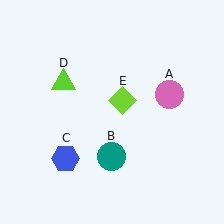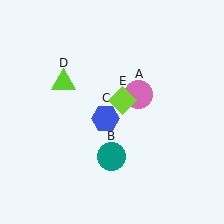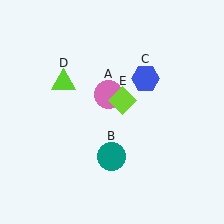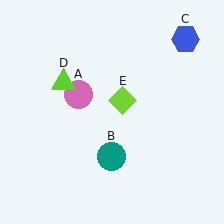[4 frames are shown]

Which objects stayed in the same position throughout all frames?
Teal circle (object B) and lime triangle (object D) and lime diamond (object E) remained stationary.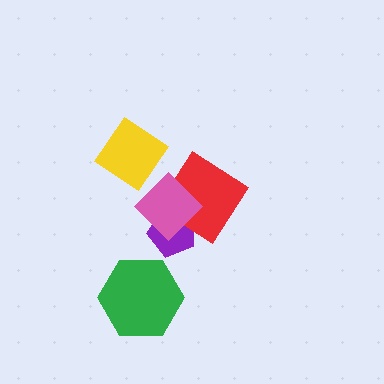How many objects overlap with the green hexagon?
0 objects overlap with the green hexagon.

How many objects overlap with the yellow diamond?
0 objects overlap with the yellow diamond.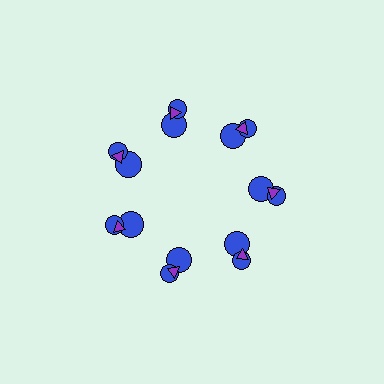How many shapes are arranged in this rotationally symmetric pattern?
There are 21 shapes, arranged in 7 groups of 3.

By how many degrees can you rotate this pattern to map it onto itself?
The pattern maps onto itself every 51 degrees of rotation.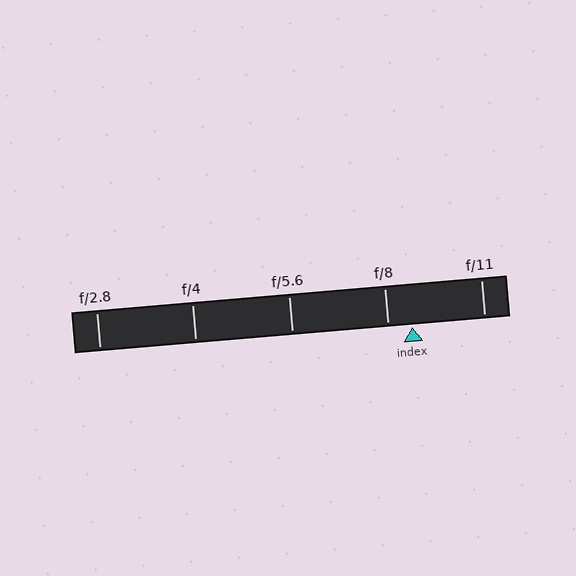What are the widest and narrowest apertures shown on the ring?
The widest aperture shown is f/2.8 and the narrowest is f/11.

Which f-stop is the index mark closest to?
The index mark is closest to f/8.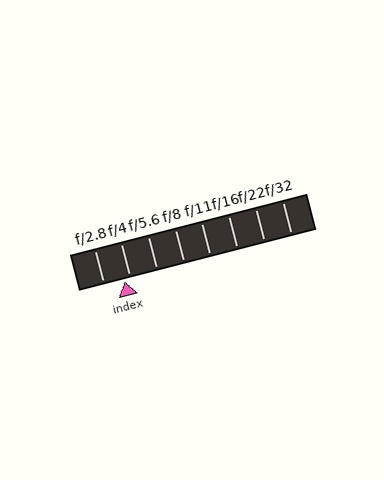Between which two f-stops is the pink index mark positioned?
The index mark is between f/2.8 and f/4.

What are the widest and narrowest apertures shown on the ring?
The widest aperture shown is f/2.8 and the narrowest is f/32.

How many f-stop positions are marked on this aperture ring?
There are 8 f-stop positions marked.